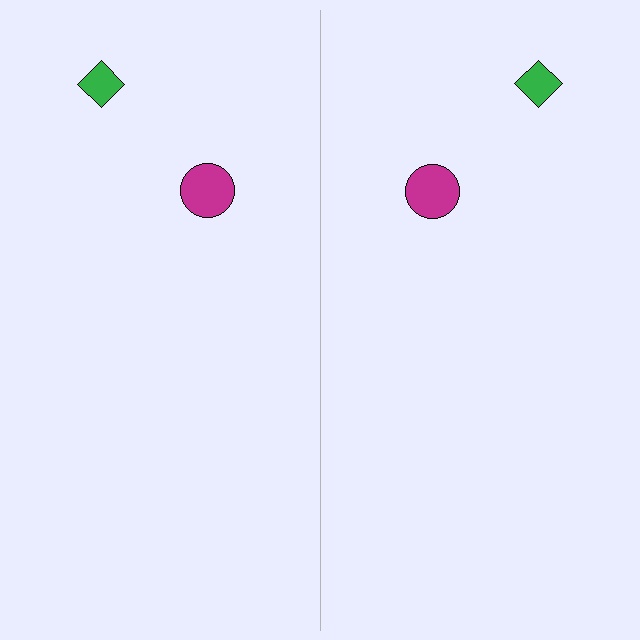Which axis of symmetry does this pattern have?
The pattern has a vertical axis of symmetry running through the center of the image.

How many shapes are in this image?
There are 4 shapes in this image.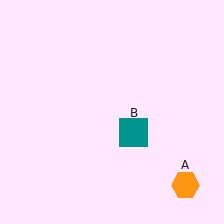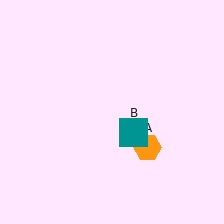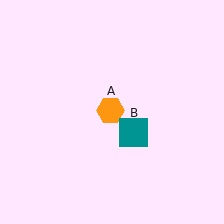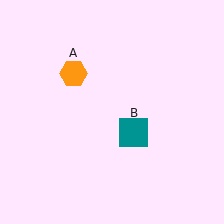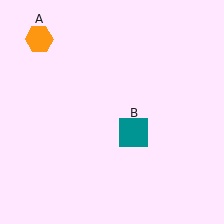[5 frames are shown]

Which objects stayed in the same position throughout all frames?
Teal square (object B) remained stationary.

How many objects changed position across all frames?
1 object changed position: orange hexagon (object A).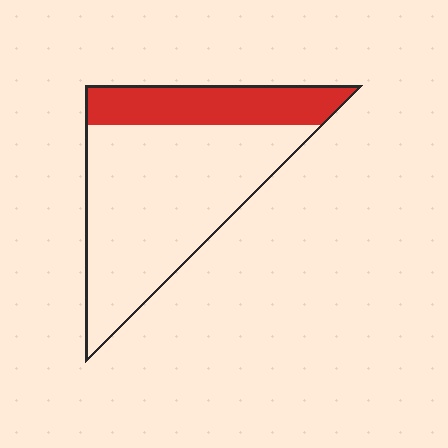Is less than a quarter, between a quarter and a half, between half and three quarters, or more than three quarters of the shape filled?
Between a quarter and a half.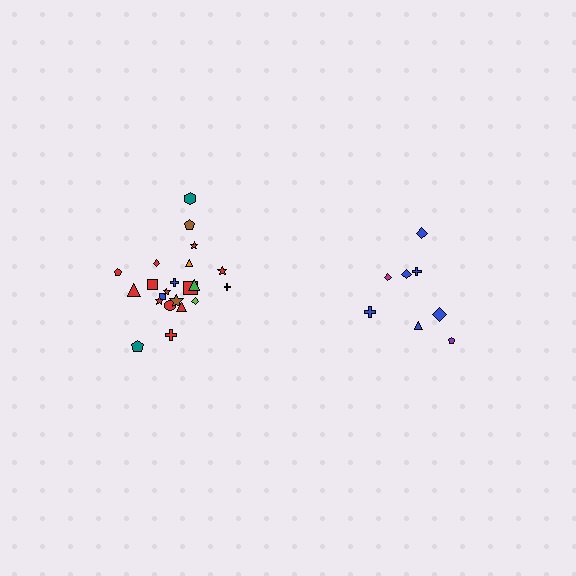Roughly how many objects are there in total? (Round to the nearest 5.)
Roughly 30 objects in total.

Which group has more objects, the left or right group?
The left group.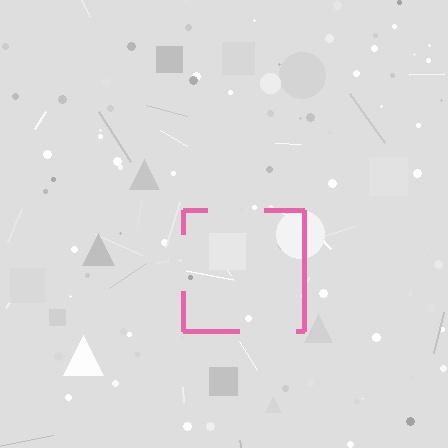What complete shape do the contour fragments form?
The contour fragments form a square.